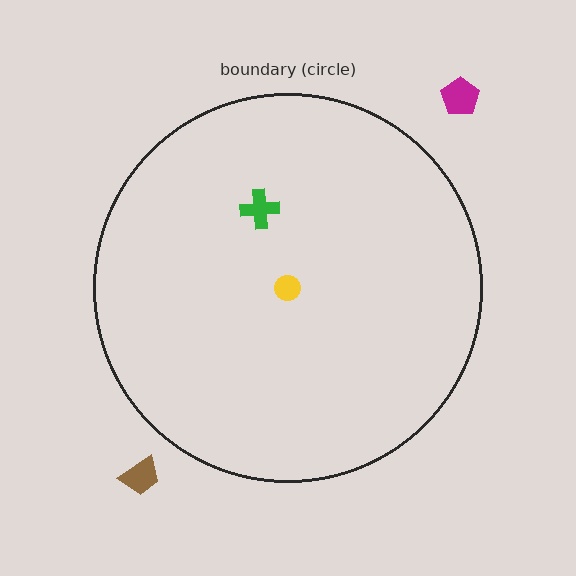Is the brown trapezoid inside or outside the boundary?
Outside.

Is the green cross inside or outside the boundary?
Inside.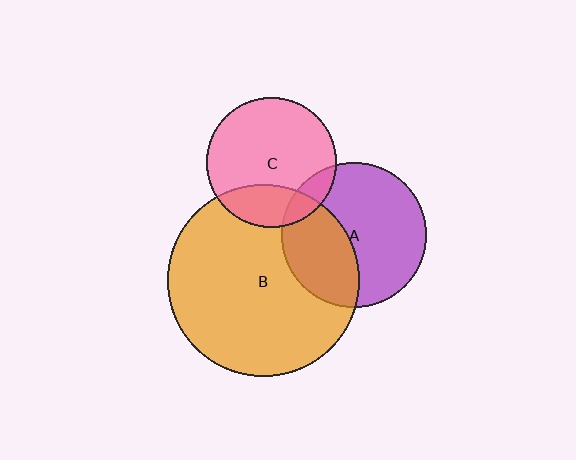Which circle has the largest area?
Circle B (orange).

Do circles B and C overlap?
Yes.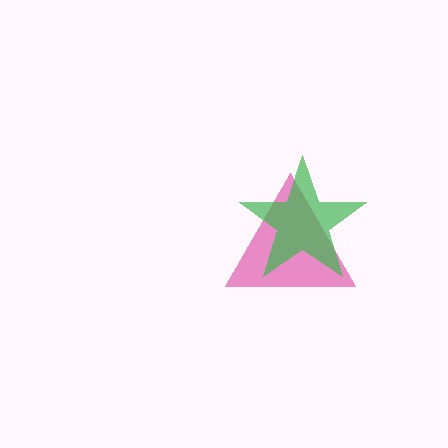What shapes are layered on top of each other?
The layered shapes are: a magenta triangle, a green star.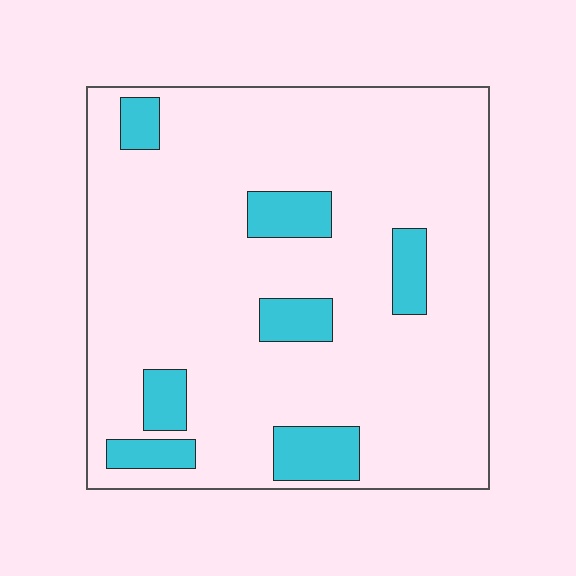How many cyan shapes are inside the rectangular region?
7.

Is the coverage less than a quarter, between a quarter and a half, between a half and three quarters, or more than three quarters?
Less than a quarter.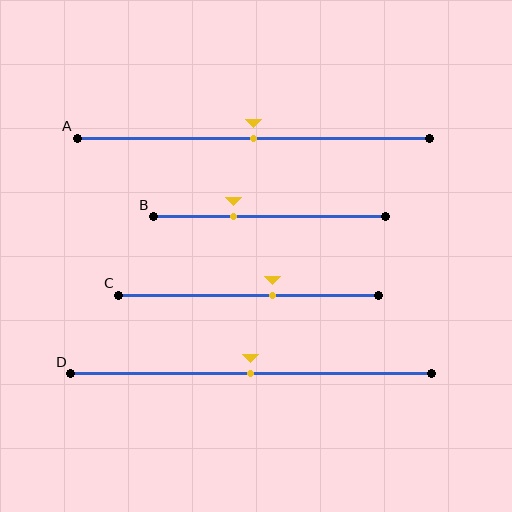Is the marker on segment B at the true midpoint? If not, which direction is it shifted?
No, the marker on segment B is shifted to the left by about 15% of the segment length.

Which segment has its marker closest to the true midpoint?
Segment A has its marker closest to the true midpoint.